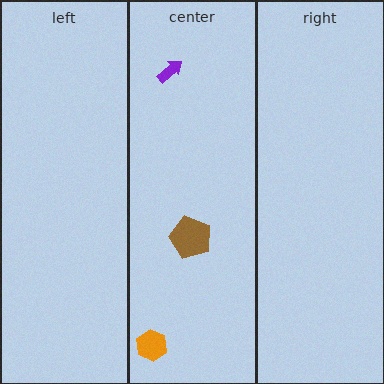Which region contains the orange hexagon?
The center region.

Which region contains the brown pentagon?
The center region.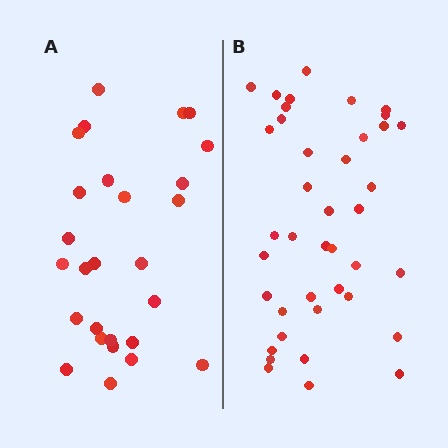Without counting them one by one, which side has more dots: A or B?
Region B (the right region) has more dots.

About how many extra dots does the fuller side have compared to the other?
Region B has approximately 15 more dots than region A.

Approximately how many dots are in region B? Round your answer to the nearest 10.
About 40 dots.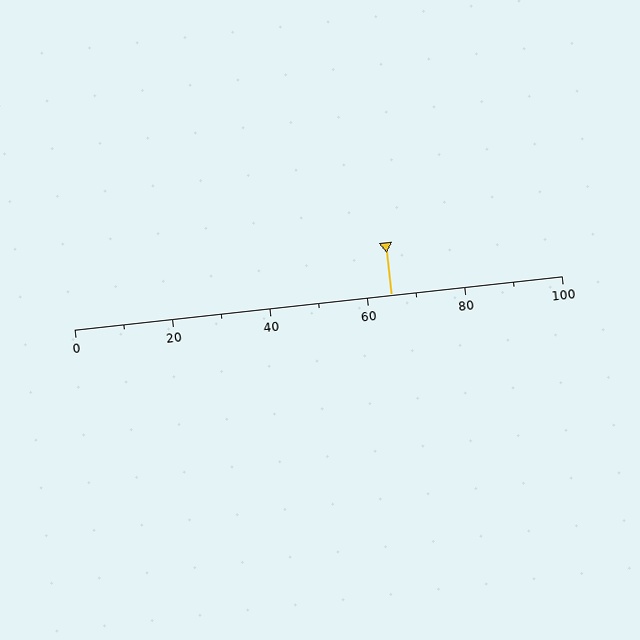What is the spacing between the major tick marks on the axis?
The major ticks are spaced 20 apart.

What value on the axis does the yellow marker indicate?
The marker indicates approximately 65.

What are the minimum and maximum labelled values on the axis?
The axis runs from 0 to 100.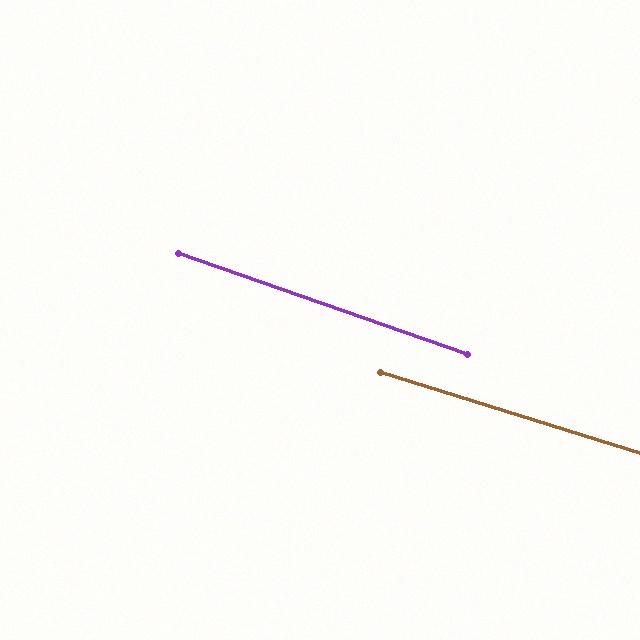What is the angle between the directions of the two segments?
Approximately 2 degrees.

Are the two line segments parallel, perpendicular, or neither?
Parallel — their directions differ by only 1.9°.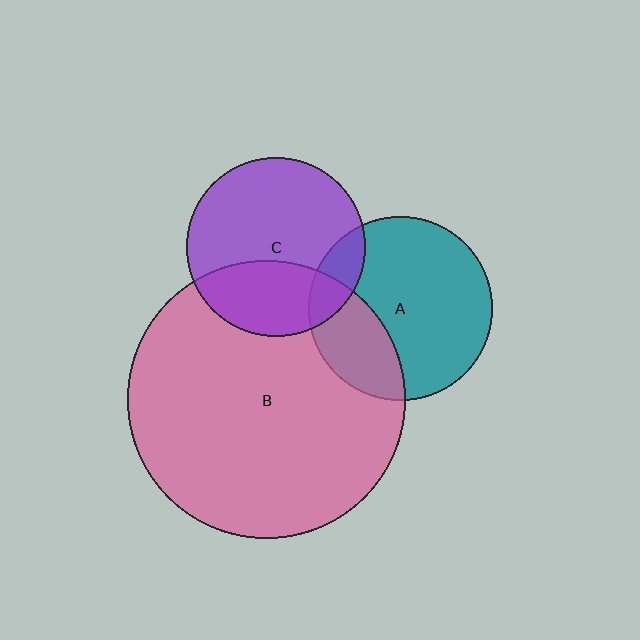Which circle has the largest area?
Circle B (pink).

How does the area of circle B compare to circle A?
Approximately 2.3 times.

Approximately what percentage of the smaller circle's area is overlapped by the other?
Approximately 15%.